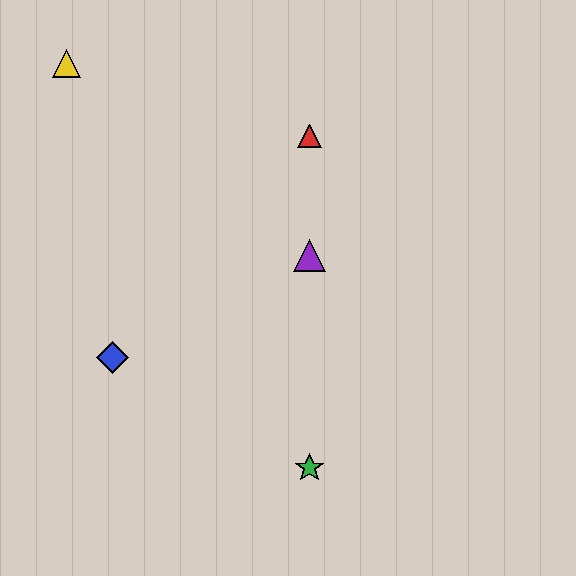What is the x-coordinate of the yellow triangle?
The yellow triangle is at x≈67.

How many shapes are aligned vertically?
3 shapes (the red triangle, the green star, the purple triangle) are aligned vertically.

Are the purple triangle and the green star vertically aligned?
Yes, both are at x≈310.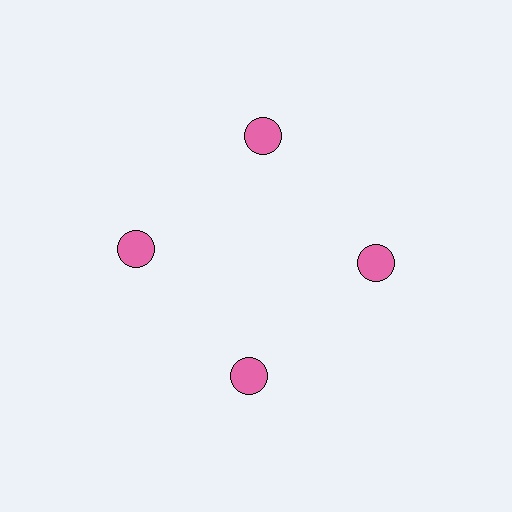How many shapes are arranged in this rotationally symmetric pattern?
There are 4 shapes, arranged in 4 groups of 1.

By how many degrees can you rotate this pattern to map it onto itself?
The pattern maps onto itself every 90 degrees of rotation.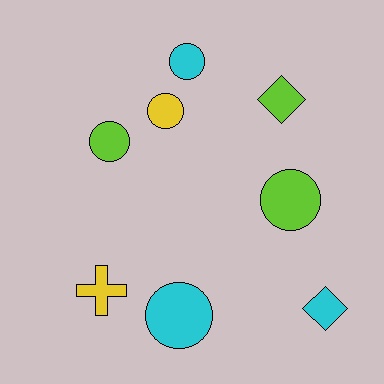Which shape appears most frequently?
Circle, with 5 objects.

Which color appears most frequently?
Lime, with 3 objects.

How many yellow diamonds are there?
There are no yellow diamonds.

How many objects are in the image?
There are 8 objects.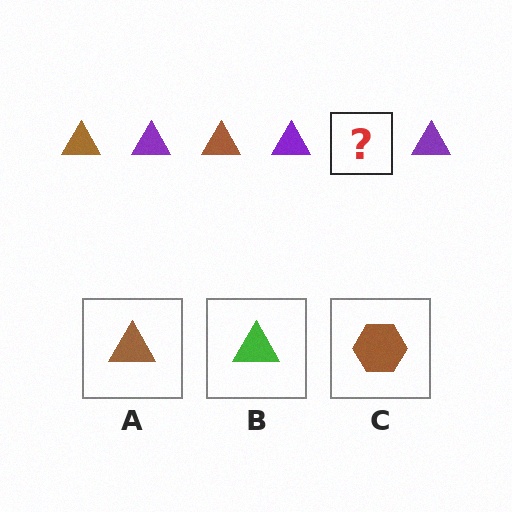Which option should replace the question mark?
Option A.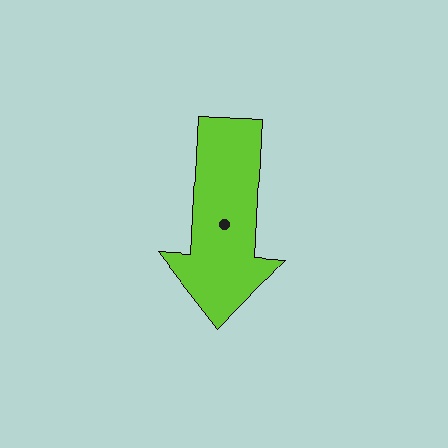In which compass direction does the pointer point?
South.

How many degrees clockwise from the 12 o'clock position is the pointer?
Approximately 183 degrees.